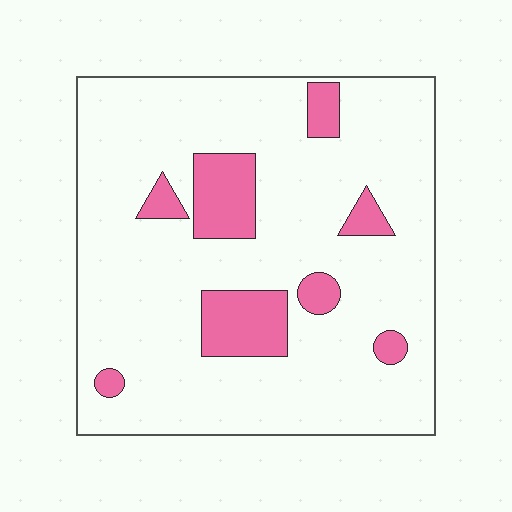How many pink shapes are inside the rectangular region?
8.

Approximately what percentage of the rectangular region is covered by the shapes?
Approximately 15%.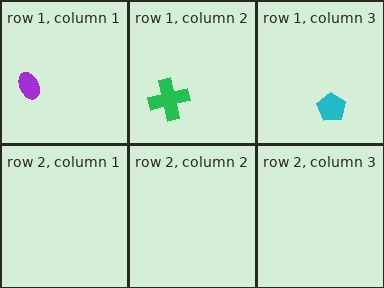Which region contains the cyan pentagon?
The row 1, column 3 region.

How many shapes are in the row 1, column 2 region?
1.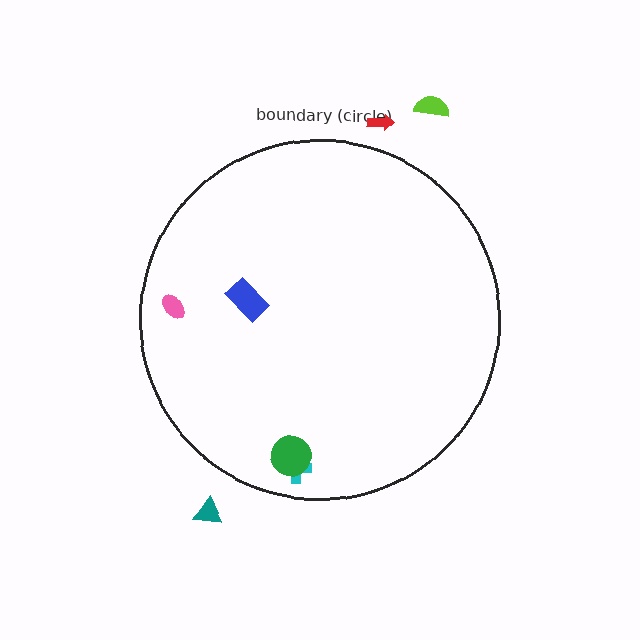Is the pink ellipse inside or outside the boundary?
Inside.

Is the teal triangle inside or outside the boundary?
Outside.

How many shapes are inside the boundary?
4 inside, 3 outside.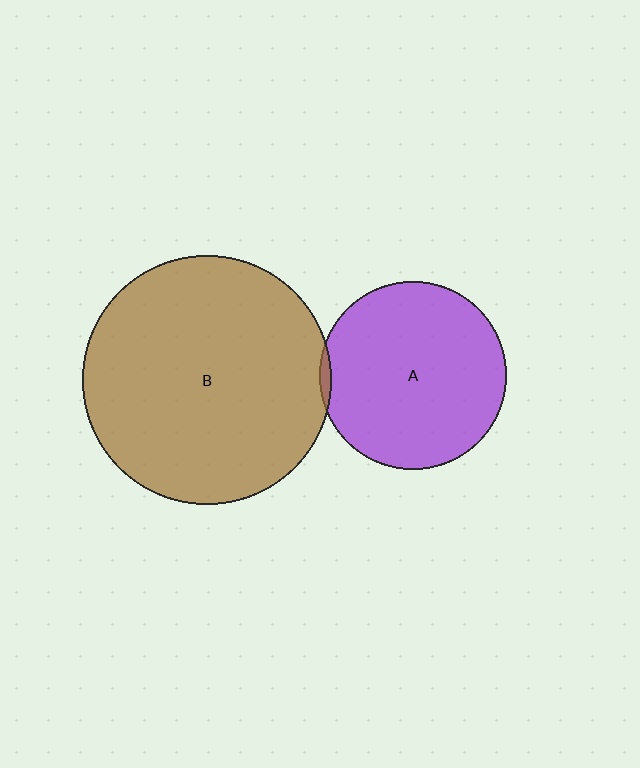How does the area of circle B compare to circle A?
Approximately 1.8 times.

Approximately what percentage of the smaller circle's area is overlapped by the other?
Approximately 5%.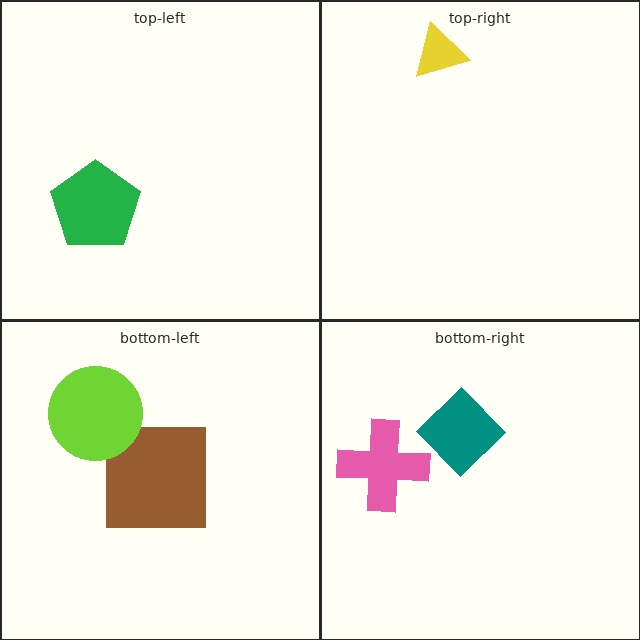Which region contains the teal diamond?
The bottom-right region.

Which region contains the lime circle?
The bottom-left region.